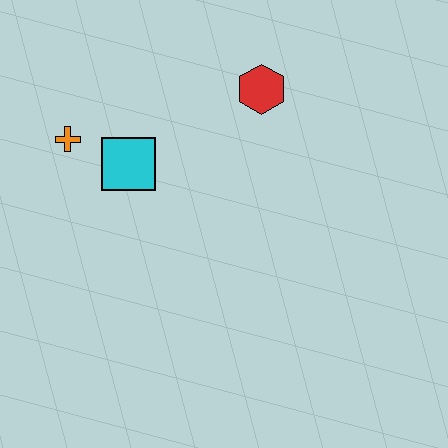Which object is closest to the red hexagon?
The cyan square is closest to the red hexagon.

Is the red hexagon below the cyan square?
No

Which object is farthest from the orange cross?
The red hexagon is farthest from the orange cross.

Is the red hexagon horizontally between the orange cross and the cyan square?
No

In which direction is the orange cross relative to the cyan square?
The orange cross is to the left of the cyan square.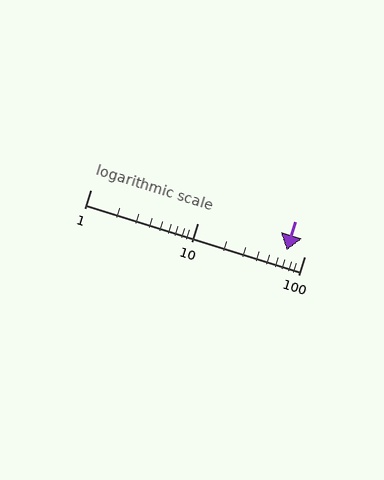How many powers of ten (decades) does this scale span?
The scale spans 2 decades, from 1 to 100.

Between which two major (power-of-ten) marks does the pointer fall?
The pointer is between 10 and 100.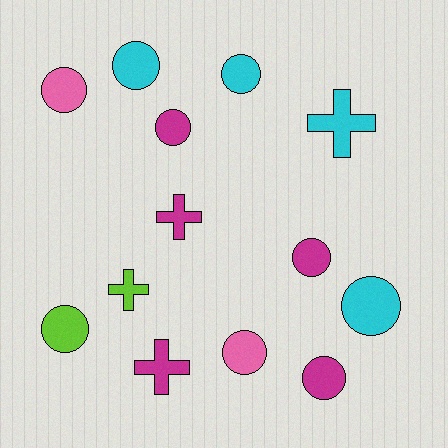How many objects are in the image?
There are 13 objects.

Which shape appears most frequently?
Circle, with 9 objects.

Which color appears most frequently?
Magenta, with 5 objects.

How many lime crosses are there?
There is 1 lime cross.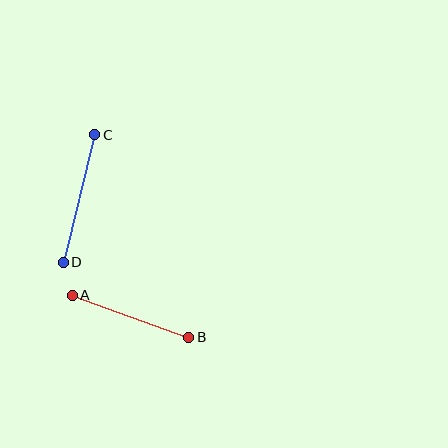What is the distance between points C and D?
The distance is approximately 132 pixels.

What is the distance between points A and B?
The distance is approximately 124 pixels.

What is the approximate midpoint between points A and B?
The midpoint is at approximately (131, 316) pixels.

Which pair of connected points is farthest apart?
Points C and D are farthest apart.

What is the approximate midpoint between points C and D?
The midpoint is at approximately (79, 198) pixels.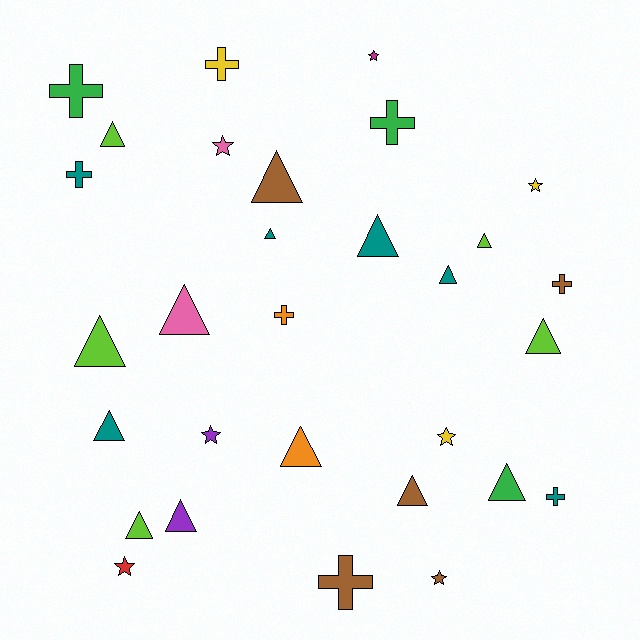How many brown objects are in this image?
There are 5 brown objects.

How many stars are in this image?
There are 7 stars.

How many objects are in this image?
There are 30 objects.